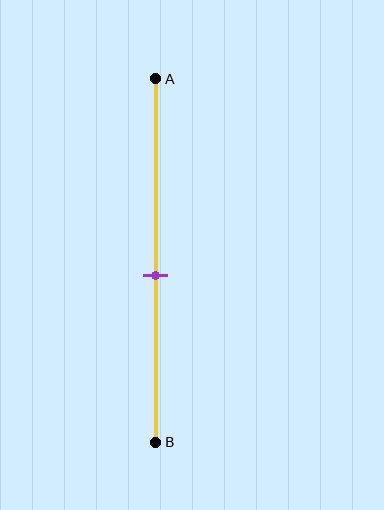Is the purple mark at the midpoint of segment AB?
No, the mark is at about 55% from A, not at the 50% midpoint.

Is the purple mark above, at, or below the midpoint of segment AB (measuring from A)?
The purple mark is below the midpoint of segment AB.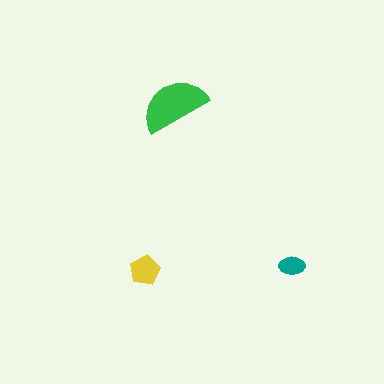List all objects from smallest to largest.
The teal ellipse, the yellow pentagon, the green semicircle.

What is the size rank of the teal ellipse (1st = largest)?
3rd.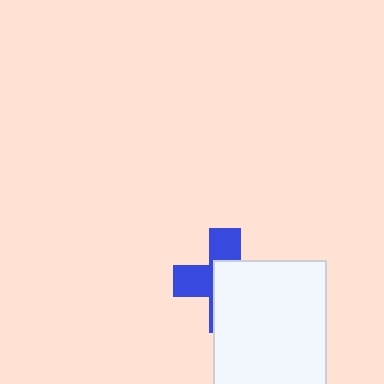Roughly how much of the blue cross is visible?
A small part of it is visible (roughly 43%).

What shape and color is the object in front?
The object in front is a white rectangle.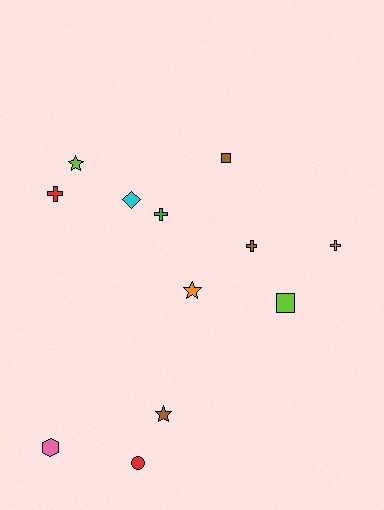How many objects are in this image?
There are 12 objects.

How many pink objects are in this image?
There is 1 pink object.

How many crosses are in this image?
There are 4 crosses.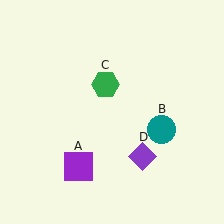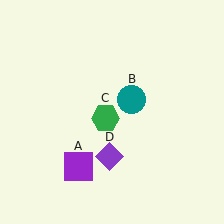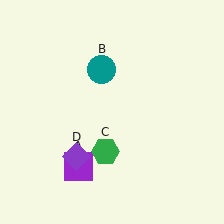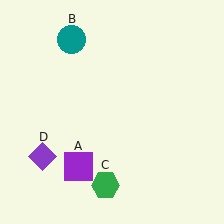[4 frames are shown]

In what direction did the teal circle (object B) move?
The teal circle (object B) moved up and to the left.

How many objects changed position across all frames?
3 objects changed position: teal circle (object B), green hexagon (object C), purple diamond (object D).